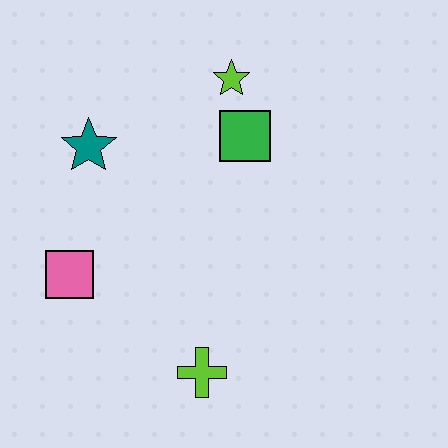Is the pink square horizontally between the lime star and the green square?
No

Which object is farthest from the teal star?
The lime cross is farthest from the teal star.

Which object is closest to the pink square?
The teal star is closest to the pink square.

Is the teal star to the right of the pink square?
Yes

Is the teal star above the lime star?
No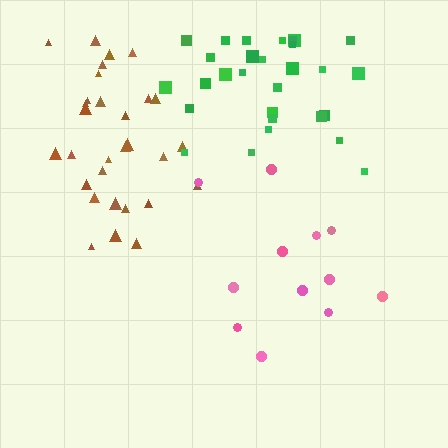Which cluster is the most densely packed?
Green.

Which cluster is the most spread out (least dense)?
Pink.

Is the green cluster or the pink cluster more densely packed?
Green.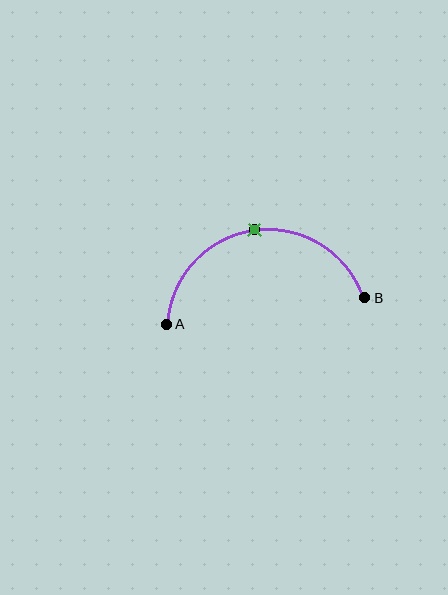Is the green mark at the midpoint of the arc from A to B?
Yes. The green mark lies on the arc at equal arc-length from both A and B — it is the arc midpoint.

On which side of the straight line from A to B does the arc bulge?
The arc bulges above the straight line connecting A and B.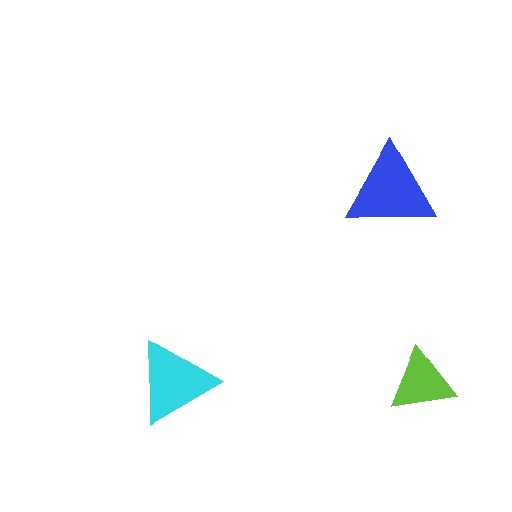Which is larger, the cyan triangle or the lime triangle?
The cyan one.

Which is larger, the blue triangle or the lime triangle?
The blue one.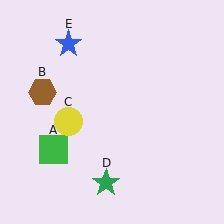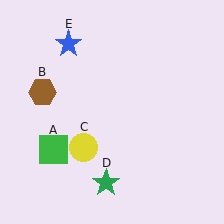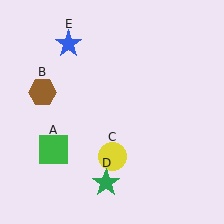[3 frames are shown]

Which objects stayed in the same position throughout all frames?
Green square (object A) and brown hexagon (object B) and green star (object D) and blue star (object E) remained stationary.